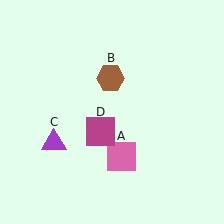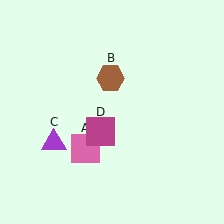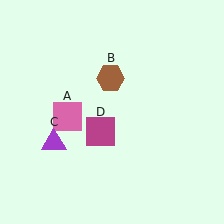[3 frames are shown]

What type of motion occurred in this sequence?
The pink square (object A) rotated clockwise around the center of the scene.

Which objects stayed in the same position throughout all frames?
Brown hexagon (object B) and purple triangle (object C) and magenta square (object D) remained stationary.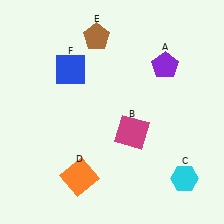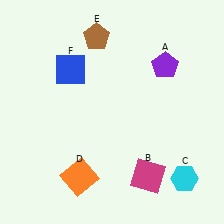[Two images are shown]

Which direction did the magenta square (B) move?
The magenta square (B) moved down.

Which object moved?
The magenta square (B) moved down.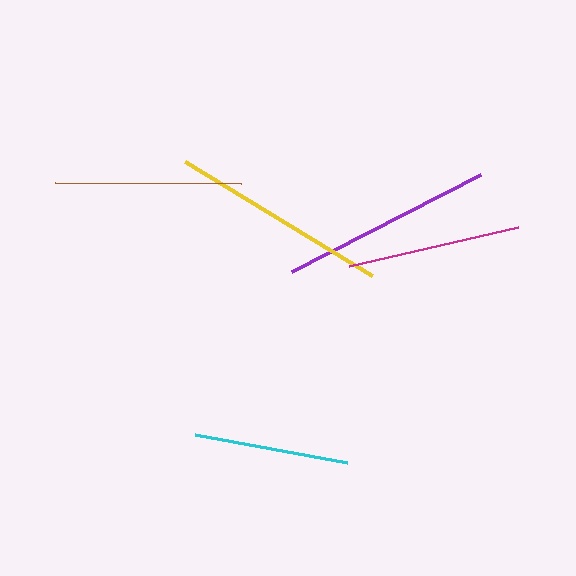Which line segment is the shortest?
The cyan line is the shortest at approximately 154 pixels.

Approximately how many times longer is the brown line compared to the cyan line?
The brown line is approximately 1.2 times the length of the cyan line.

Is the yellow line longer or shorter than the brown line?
The yellow line is longer than the brown line.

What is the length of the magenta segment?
The magenta segment is approximately 174 pixels long.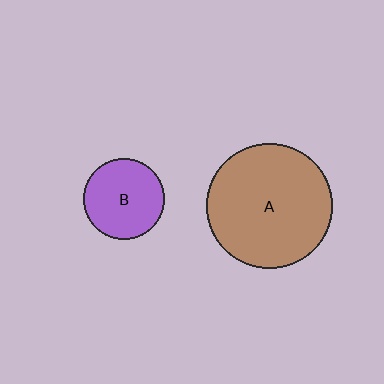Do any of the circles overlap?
No, none of the circles overlap.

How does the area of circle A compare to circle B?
Approximately 2.4 times.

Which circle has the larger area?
Circle A (brown).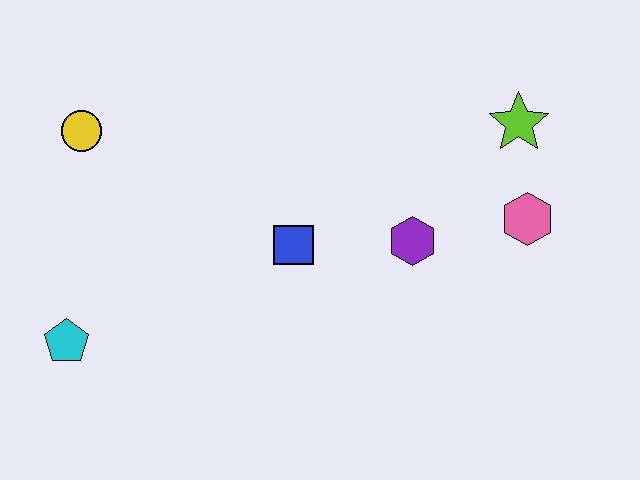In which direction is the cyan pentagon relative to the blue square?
The cyan pentagon is to the left of the blue square.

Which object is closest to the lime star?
The pink hexagon is closest to the lime star.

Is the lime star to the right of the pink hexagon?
No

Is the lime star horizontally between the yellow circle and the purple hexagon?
No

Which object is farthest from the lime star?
The cyan pentagon is farthest from the lime star.